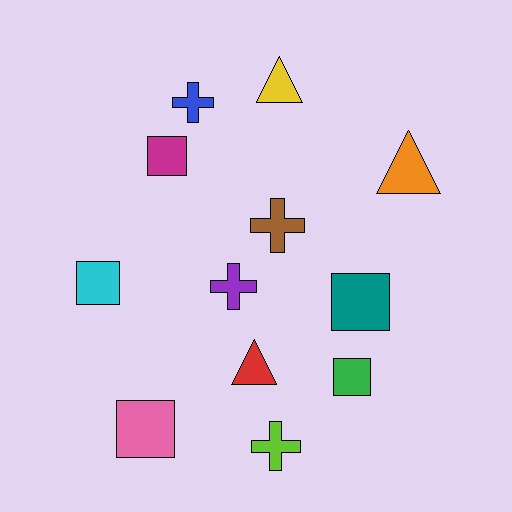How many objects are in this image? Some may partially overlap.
There are 12 objects.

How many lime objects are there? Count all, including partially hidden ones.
There is 1 lime object.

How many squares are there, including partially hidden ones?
There are 5 squares.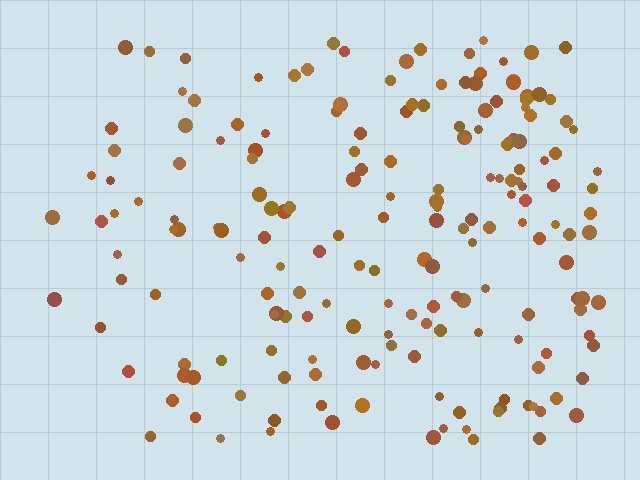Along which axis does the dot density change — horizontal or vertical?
Horizontal.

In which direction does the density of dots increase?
From left to right, with the right side densest.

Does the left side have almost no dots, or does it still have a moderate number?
Still a moderate number, just noticeably fewer than the right.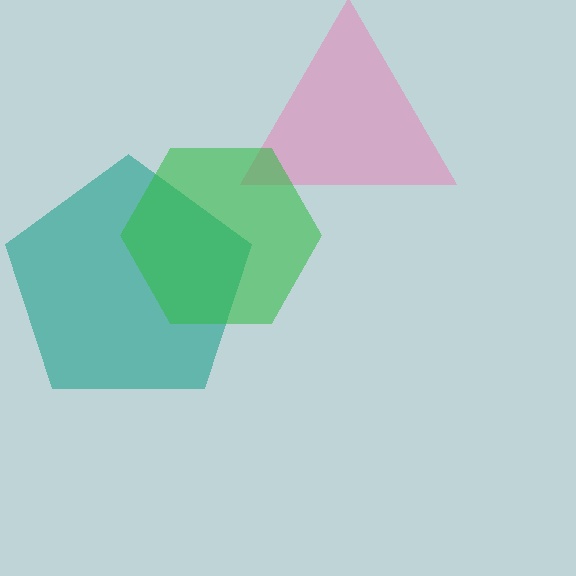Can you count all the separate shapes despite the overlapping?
Yes, there are 3 separate shapes.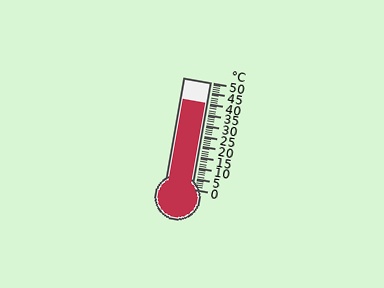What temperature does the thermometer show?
The thermometer shows approximately 40°C.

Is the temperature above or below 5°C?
The temperature is above 5°C.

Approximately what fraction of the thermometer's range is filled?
The thermometer is filled to approximately 80% of its range.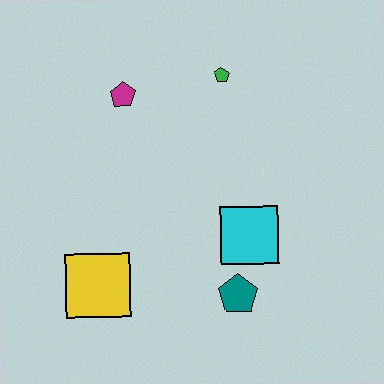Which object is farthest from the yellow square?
The green pentagon is farthest from the yellow square.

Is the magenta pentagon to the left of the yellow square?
No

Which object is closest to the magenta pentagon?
The green pentagon is closest to the magenta pentagon.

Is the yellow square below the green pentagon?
Yes